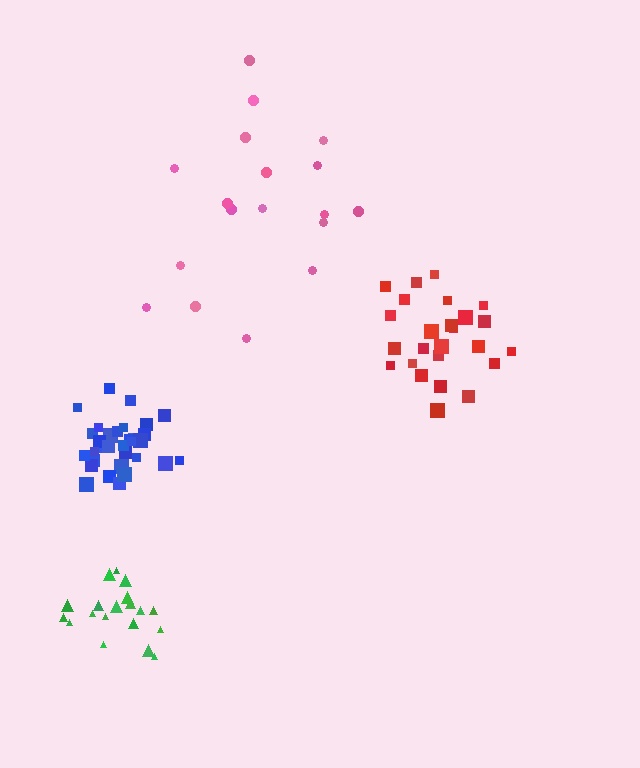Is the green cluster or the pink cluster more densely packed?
Green.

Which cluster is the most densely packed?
Blue.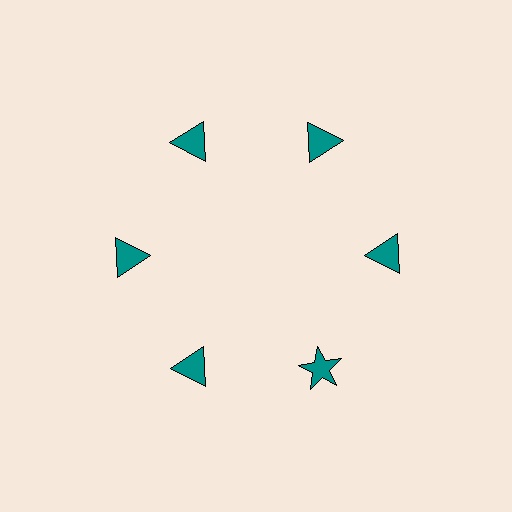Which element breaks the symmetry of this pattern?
The teal star at roughly the 5 o'clock position breaks the symmetry. All other shapes are teal triangles.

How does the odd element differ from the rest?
It has a different shape: star instead of triangle.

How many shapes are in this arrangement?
There are 6 shapes arranged in a ring pattern.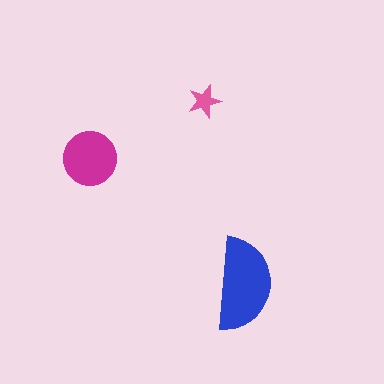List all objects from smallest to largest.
The pink star, the magenta circle, the blue semicircle.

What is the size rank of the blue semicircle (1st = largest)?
1st.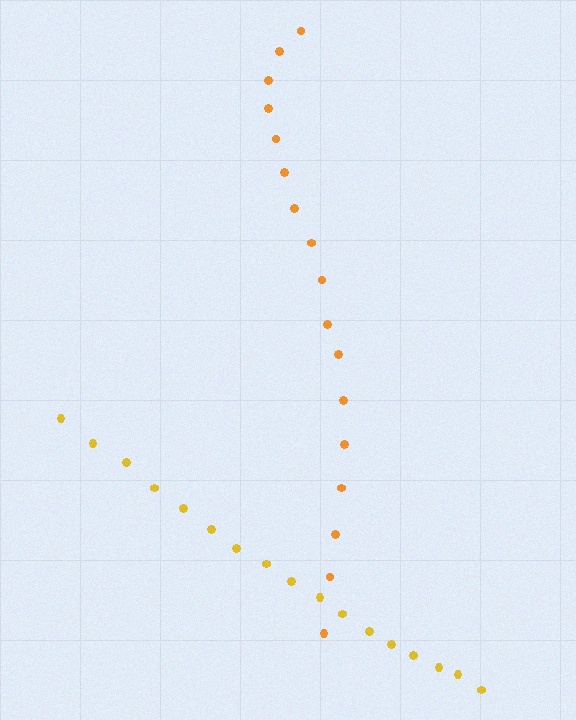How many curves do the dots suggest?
There are 2 distinct paths.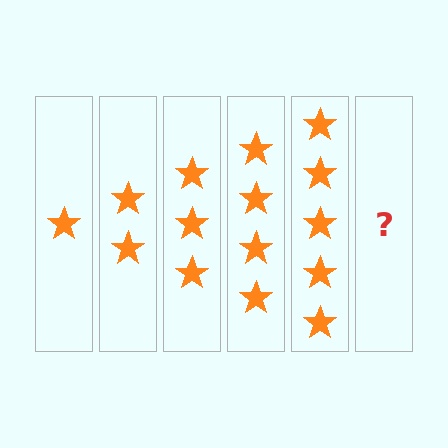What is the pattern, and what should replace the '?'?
The pattern is that each step adds one more star. The '?' should be 6 stars.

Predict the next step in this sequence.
The next step is 6 stars.